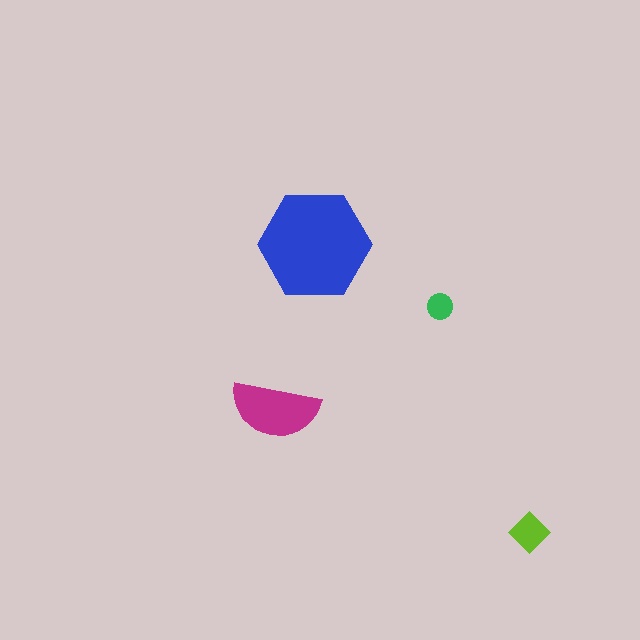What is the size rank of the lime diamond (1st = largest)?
3rd.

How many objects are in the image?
There are 4 objects in the image.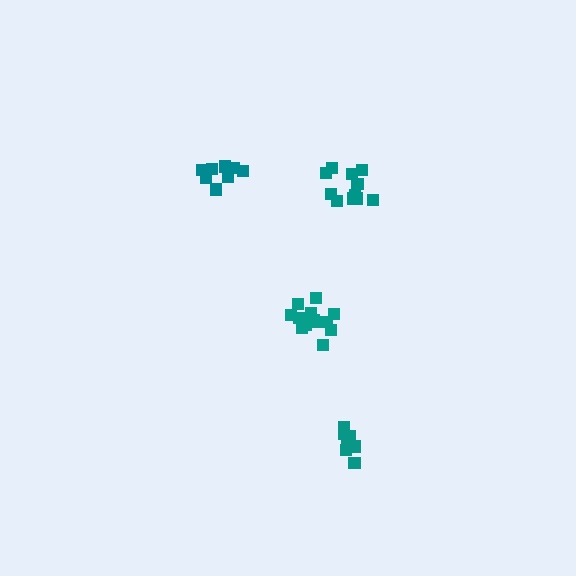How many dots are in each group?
Group 1: 13 dots, Group 2: 8 dots, Group 3: 7 dots, Group 4: 11 dots (39 total).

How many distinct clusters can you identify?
There are 4 distinct clusters.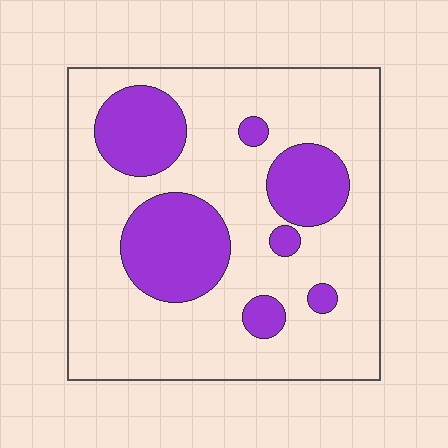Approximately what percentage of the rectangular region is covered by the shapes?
Approximately 25%.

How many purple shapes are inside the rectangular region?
7.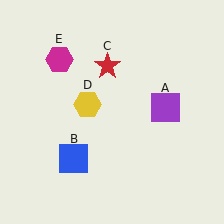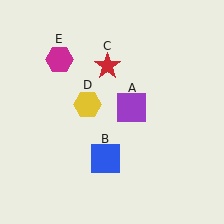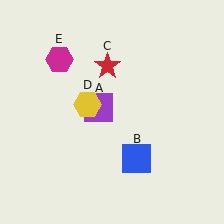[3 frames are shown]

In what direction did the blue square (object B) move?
The blue square (object B) moved right.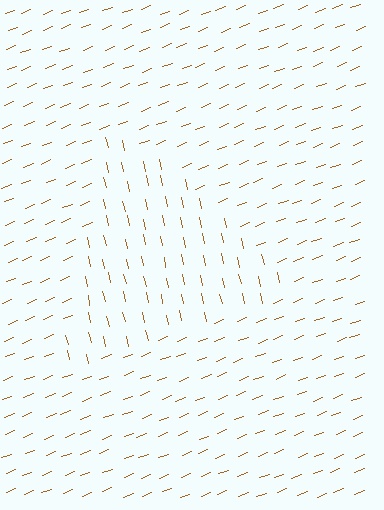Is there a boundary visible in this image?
Yes, there is a texture boundary formed by a change in line orientation.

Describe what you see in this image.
The image is filled with small brown line segments. A triangle region in the image has lines oriented differently from the surrounding lines, creating a visible texture boundary.